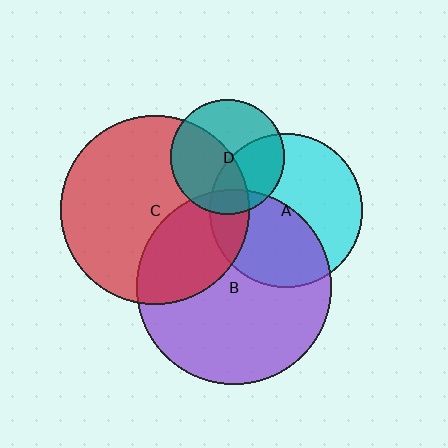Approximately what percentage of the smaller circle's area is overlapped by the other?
Approximately 30%.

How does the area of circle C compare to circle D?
Approximately 2.7 times.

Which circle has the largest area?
Circle B (purple).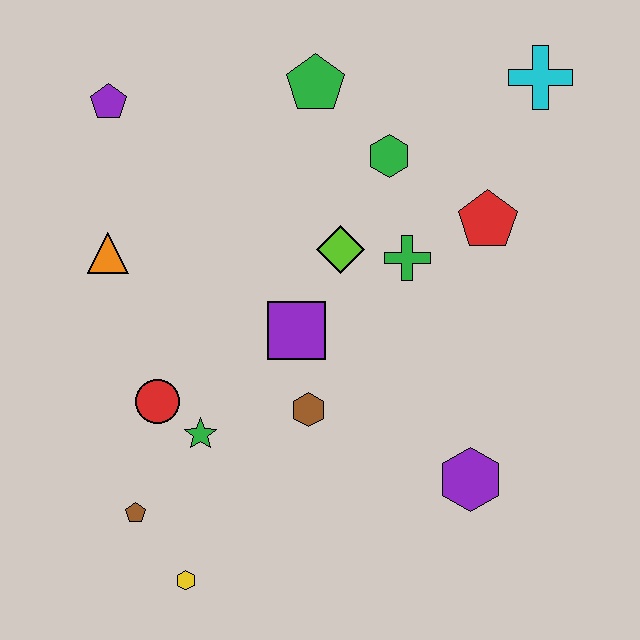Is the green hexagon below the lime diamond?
No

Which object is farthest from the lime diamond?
The yellow hexagon is farthest from the lime diamond.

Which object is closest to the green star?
The red circle is closest to the green star.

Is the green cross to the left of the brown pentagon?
No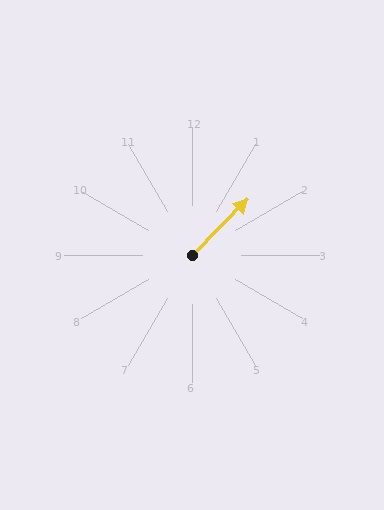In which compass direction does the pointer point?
Northeast.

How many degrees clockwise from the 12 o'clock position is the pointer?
Approximately 45 degrees.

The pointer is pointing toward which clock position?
Roughly 1 o'clock.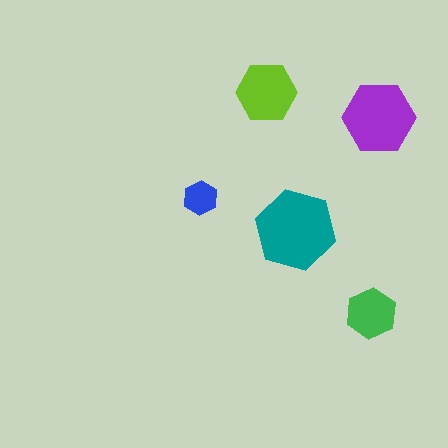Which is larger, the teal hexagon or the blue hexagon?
The teal one.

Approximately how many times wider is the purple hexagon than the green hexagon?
About 1.5 times wider.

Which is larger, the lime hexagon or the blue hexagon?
The lime one.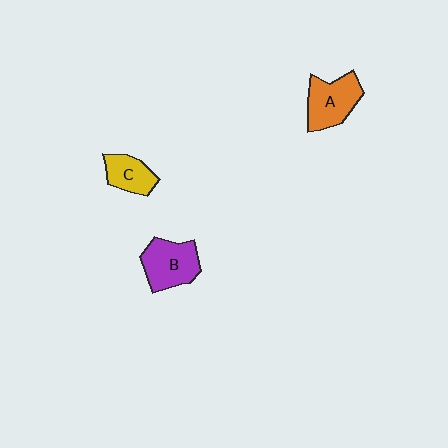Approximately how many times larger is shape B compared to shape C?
Approximately 1.5 times.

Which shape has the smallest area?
Shape C (yellow).